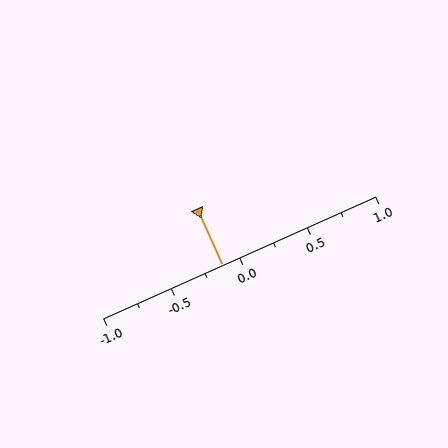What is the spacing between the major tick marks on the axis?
The major ticks are spaced 0.5 apart.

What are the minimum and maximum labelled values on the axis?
The axis runs from -1.0 to 1.0.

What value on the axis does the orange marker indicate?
The marker indicates approximately -0.12.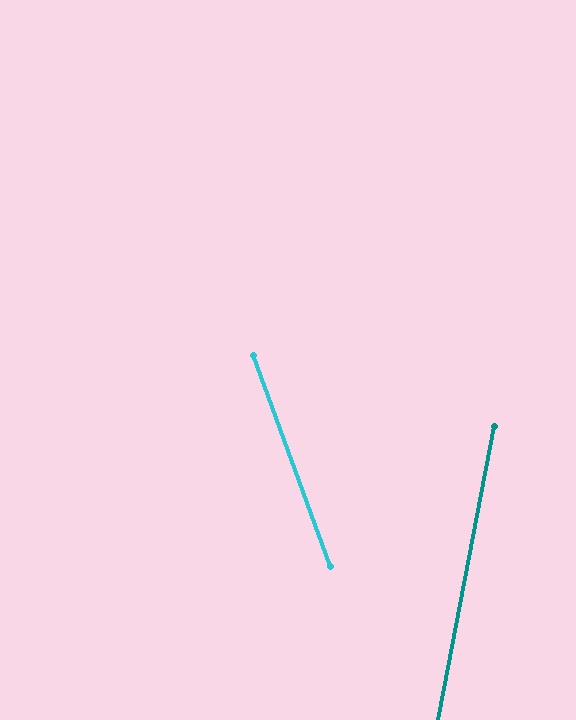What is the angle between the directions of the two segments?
Approximately 31 degrees.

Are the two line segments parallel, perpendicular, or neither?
Neither parallel nor perpendicular — they differ by about 31°.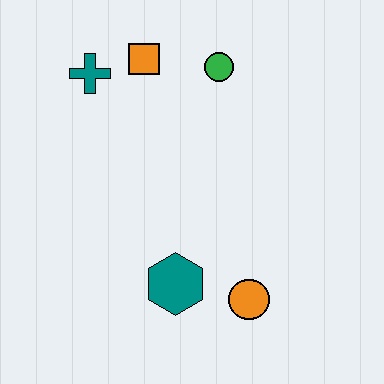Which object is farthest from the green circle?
The orange circle is farthest from the green circle.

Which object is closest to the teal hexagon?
The orange circle is closest to the teal hexagon.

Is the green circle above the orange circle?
Yes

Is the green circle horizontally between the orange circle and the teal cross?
Yes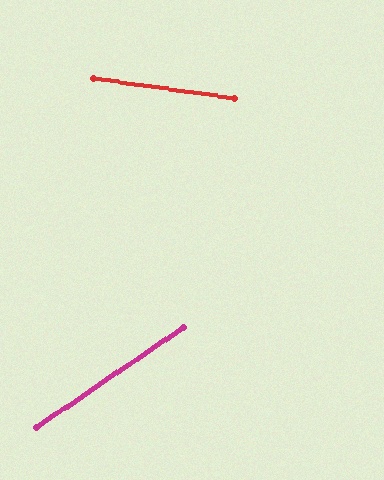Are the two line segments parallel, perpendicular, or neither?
Neither parallel nor perpendicular — they differ by about 43°.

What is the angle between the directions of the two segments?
Approximately 43 degrees.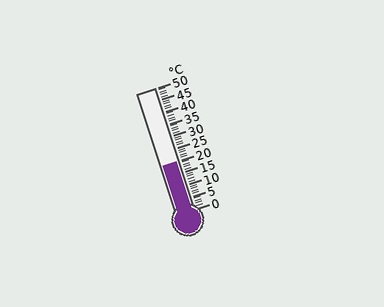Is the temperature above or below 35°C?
The temperature is below 35°C.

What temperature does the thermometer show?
The thermometer shows approximately 20°C.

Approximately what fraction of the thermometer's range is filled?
The thermometer is filled to approximately 40% of its range.